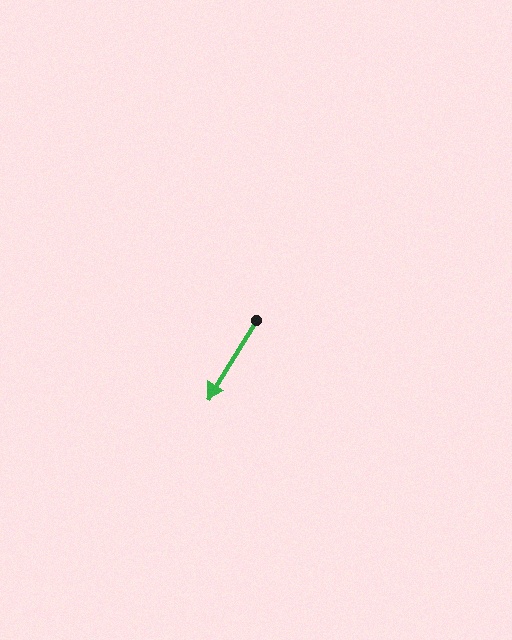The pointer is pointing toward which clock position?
Roughly 7 o'clock.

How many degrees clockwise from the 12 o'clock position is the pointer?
Approximately 212 degrees.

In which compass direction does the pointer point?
Southwest.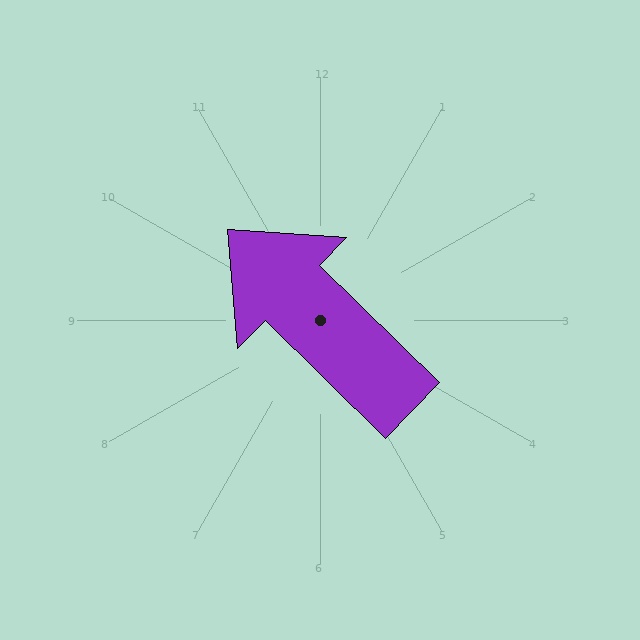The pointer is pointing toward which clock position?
Roughly 10 o'clock.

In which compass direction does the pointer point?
Northwest.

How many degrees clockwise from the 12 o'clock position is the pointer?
Approximately 314 degrees.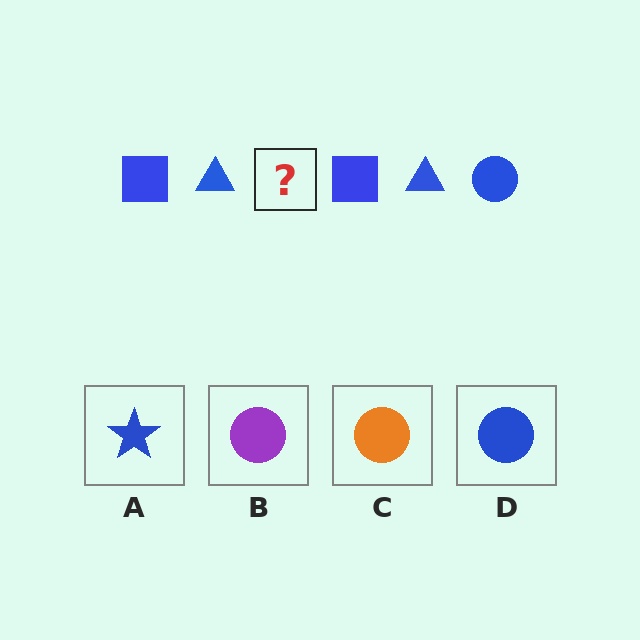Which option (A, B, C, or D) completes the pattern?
D.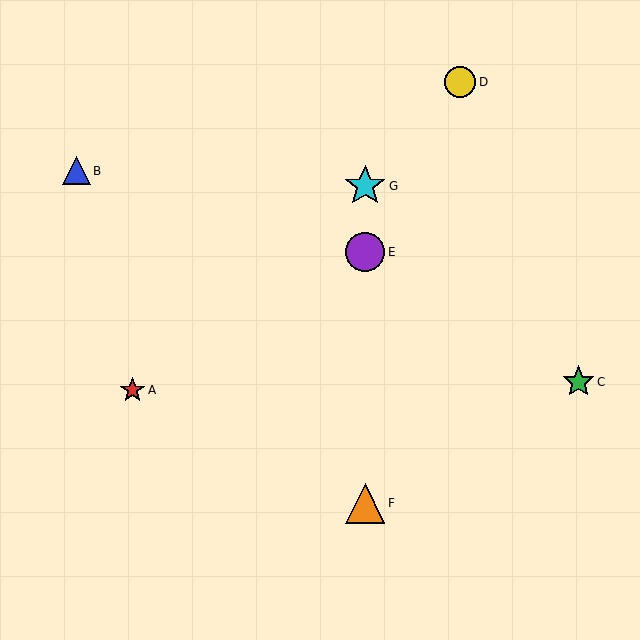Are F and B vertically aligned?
No, F is at x≈365 and B is at x≈76.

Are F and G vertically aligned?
Yes, both are at x≈365.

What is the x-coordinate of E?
Object E is at x≈365.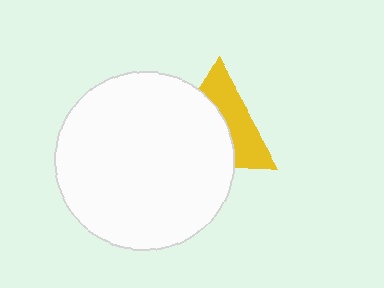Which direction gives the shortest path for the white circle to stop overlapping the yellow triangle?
Moving toward the lower-left gives the shortest separation.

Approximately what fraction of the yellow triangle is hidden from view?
Roughly 55% of the yellow triangle is hidden behind the white circle.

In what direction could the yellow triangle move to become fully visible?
The yellow triangle could move toward the upper-right. That would shift it out from behind the white circle entirely.